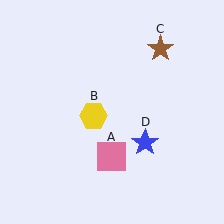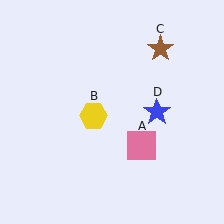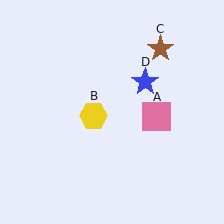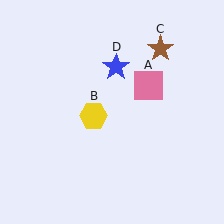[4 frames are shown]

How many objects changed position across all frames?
2 objects changed position: pink square (object A), blue star (object D).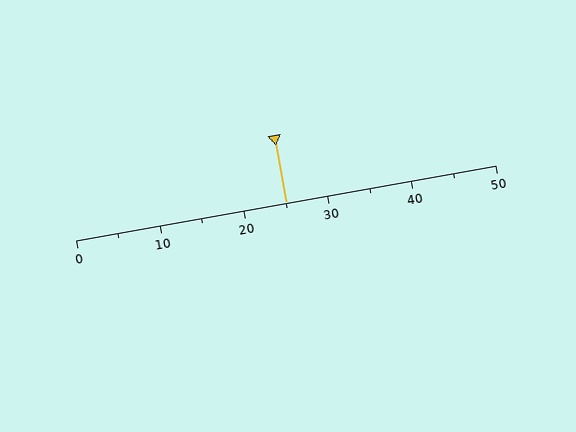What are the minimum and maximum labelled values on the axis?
The axis runs from 0 to 50.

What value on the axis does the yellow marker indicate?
The marker indicates approximately 25.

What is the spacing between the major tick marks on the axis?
The major ticks are spaced 10 apart.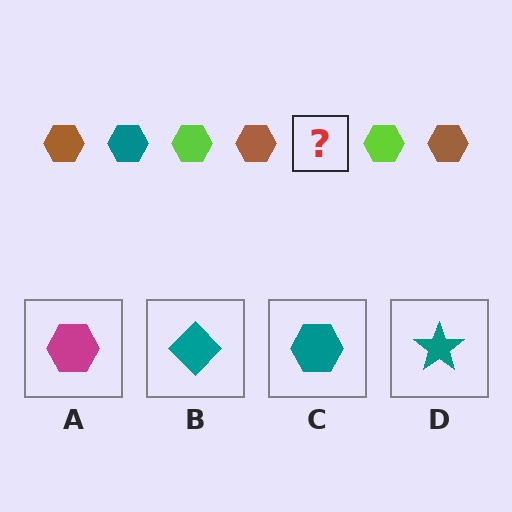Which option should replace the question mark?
Option C.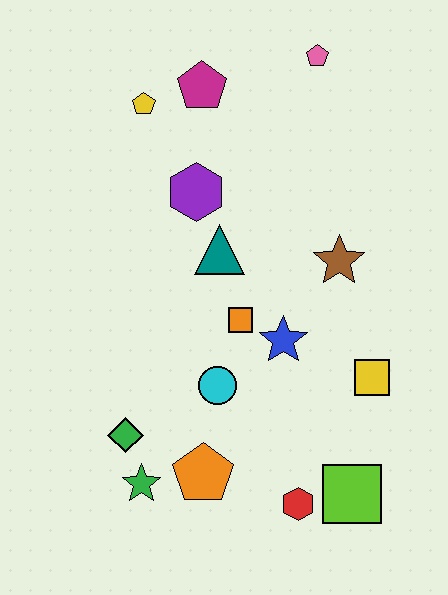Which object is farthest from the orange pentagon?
The pink pentagon is farthest from the orange pentagon.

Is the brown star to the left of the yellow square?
Yes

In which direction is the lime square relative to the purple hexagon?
The lime square is below the purple hexagon.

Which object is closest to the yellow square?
The blue star is closest to the yellow square.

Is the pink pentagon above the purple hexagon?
Yes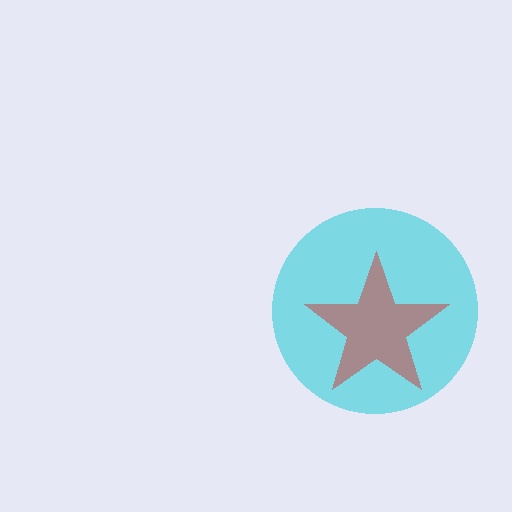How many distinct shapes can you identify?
There are 2 distinct shapes: a cyan circle, a red star.